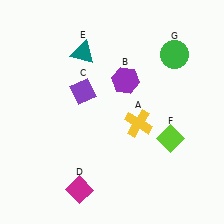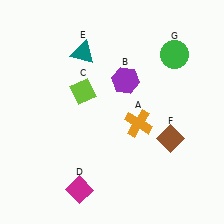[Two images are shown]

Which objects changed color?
A changed from yellow to orange. C changed from purple to lime. F changed from lime to brown.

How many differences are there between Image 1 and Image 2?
There are 3 differences between the two images.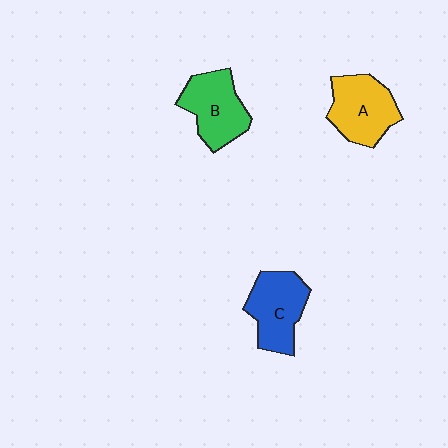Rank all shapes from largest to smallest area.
From largest to smallest: A (yellow), C (blue), B (green).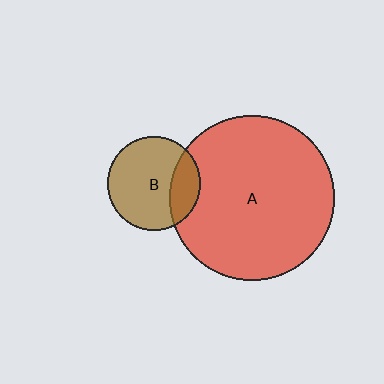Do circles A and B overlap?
Yes.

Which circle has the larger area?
Circle A (red).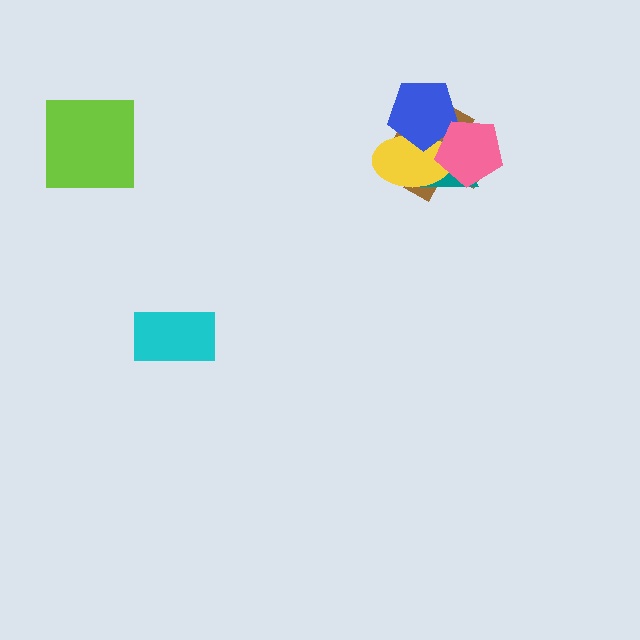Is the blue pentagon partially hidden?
Yes, it is partially covered by another shape.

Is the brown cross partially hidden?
Yes, it is partially covered by another shape.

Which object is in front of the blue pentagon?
The pink pentagon is in front of the blue pentagon.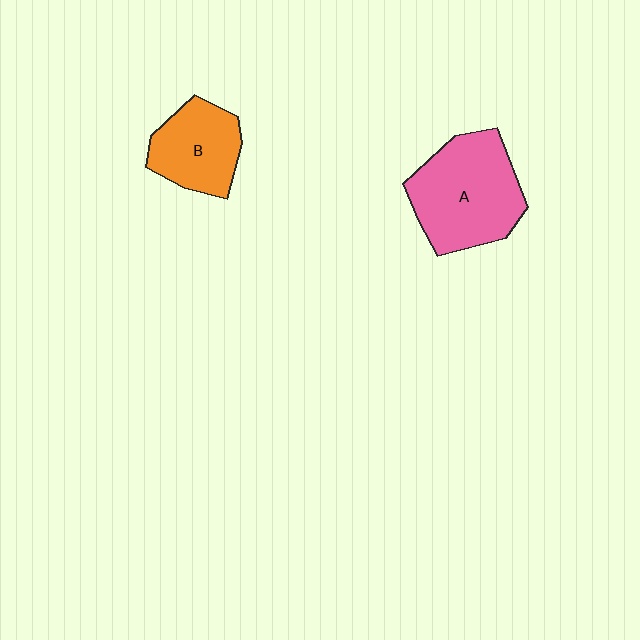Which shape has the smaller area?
Shape B (orange).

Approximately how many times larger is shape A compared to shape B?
Approximately 1.5 times.